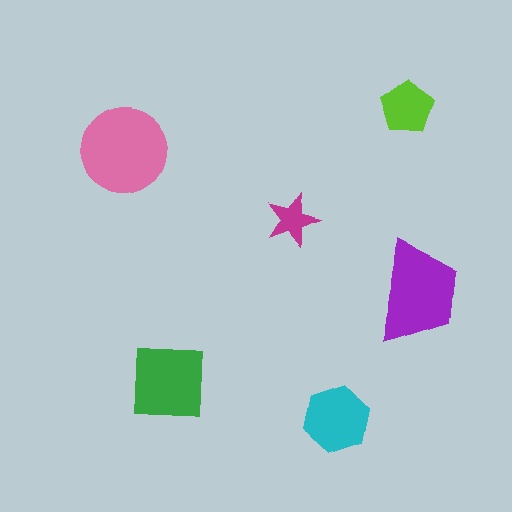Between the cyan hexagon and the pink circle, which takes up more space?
The pink circle.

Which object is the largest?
The pink circle.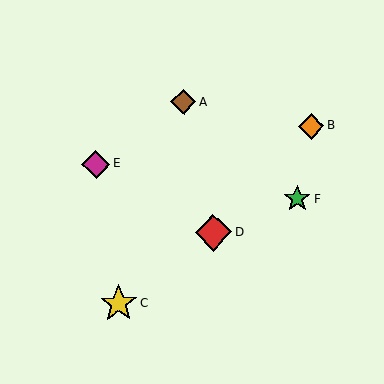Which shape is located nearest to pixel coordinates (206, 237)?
The red diamond (labeled D) at (214, 233) is nearest to that location.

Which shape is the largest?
The yellow star (labeled C) is the largest.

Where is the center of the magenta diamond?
The center of the magenta diamond is at (96, 164).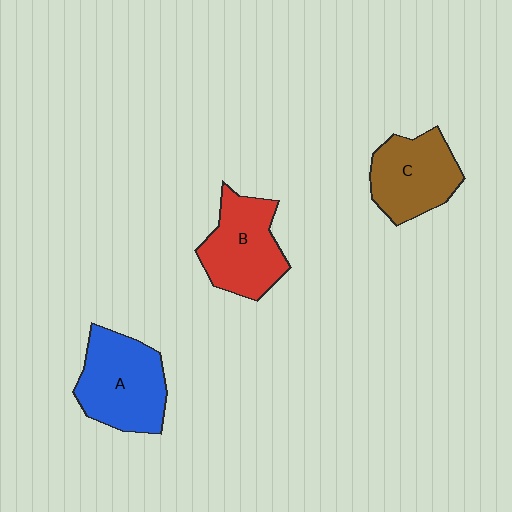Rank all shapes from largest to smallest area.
From largest to smallest: A (blue), B (red), C (brown).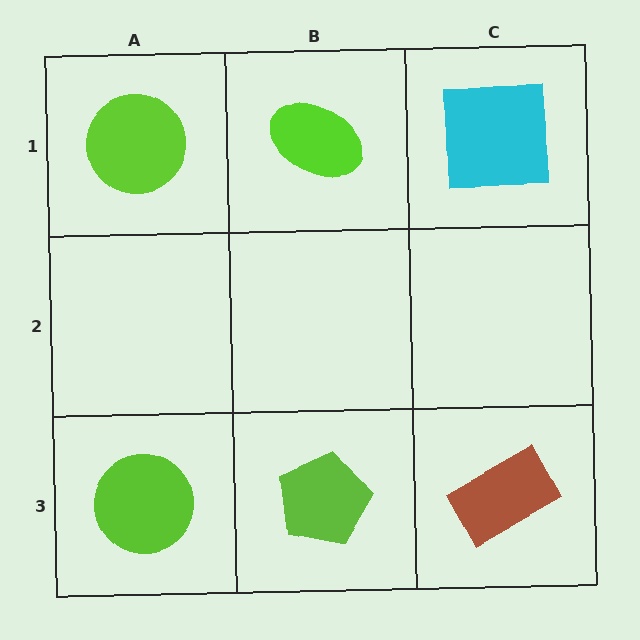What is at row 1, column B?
A lime ellipse.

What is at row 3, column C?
A brown rectangle.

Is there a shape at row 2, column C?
No, that cell is empty.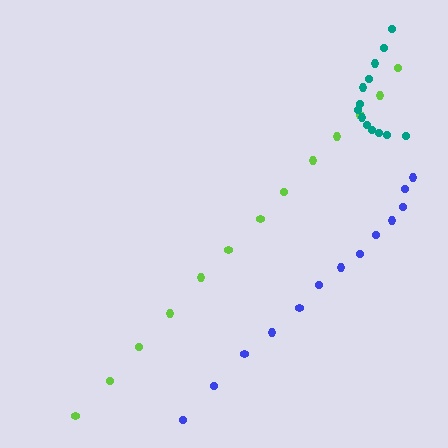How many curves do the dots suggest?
There are 3 distinct paths.